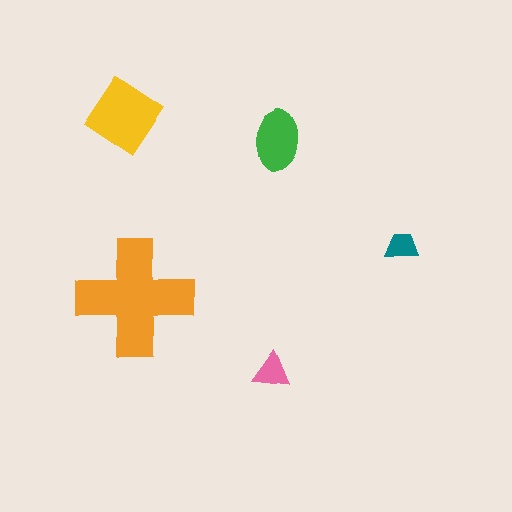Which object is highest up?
The yellow diamond is topmost.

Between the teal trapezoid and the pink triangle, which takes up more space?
The pink triangle.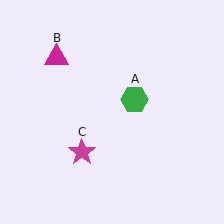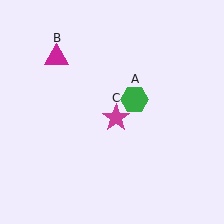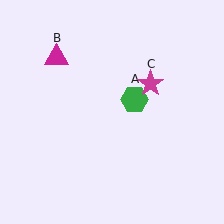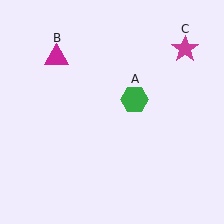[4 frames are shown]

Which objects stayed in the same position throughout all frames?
Green hexagon (object A) and magenta triangle (object B) remained stationary.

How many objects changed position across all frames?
1 object changed position: magenta star (object C).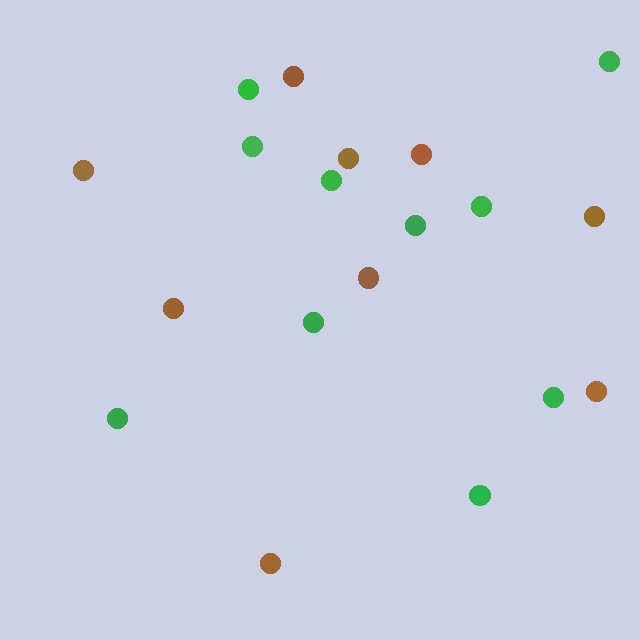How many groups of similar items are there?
There are 2 groups: one group of green circles (10) and one group of brown circles (9).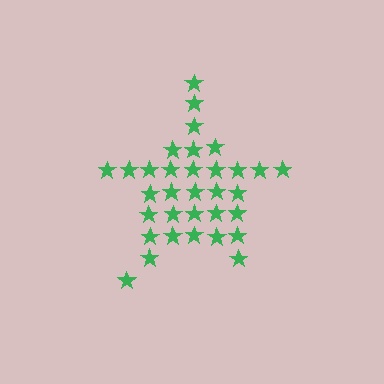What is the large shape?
The large shape is a star.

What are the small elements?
The small elements are stars.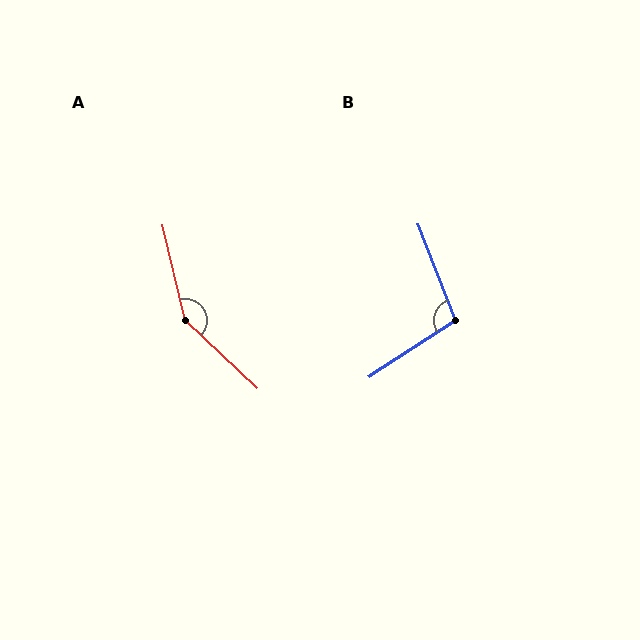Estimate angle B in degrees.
Approximately 102 degrees.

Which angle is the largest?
A, at approximately 146 degrees.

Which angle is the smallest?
B, at approximately 102 degrees.